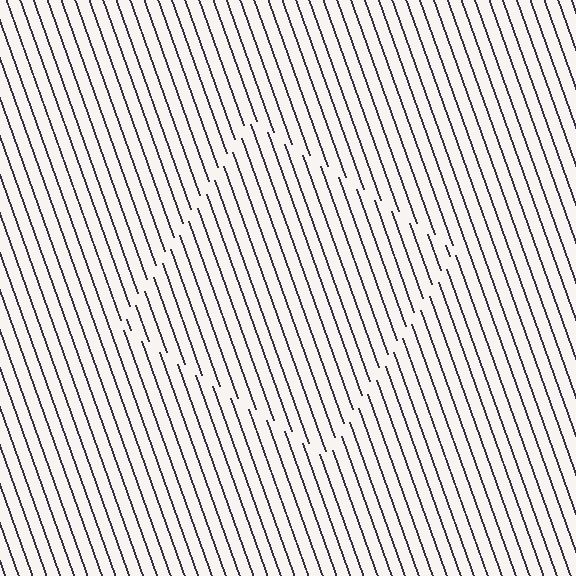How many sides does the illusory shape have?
4 sides — the line-ends trace a square.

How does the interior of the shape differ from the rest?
The interior of the shape contains the same grating, shifted by half a period — the contour is defined by the phase discontinuity where line-ends from the inner and outer gratings abut.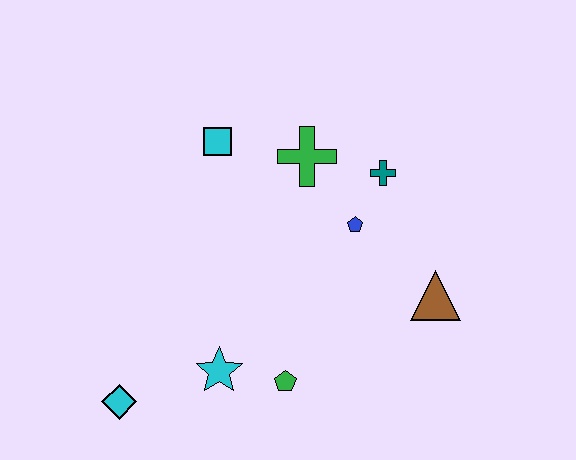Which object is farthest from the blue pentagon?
The cyan diamond is farthest from the blue pentagon.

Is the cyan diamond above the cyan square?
No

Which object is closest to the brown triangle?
The blue pentagon is closest to the brown triangle.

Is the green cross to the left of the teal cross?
Yes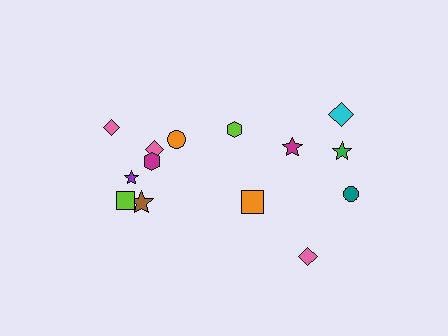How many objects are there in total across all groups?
There are 14 objects.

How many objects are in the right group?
There are 6 objects.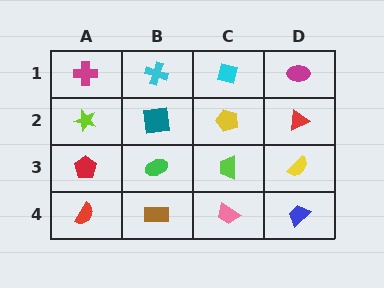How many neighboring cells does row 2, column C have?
4.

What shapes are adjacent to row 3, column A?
A lime star (row 2, column A), a red semicircle (row 4, column A), a green ellipse (row 3, column B).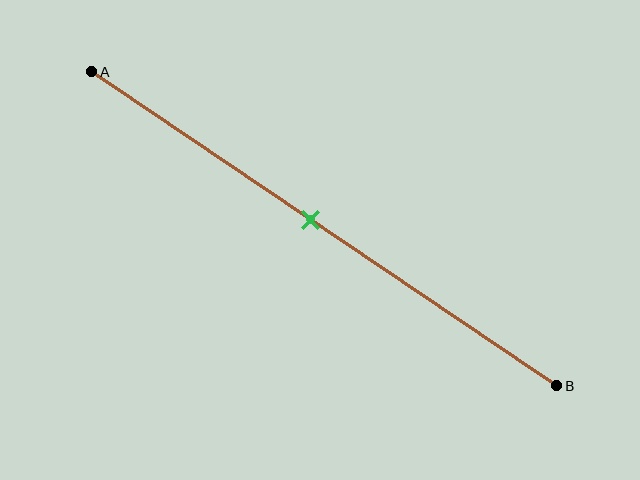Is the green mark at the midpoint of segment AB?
Yes, the mark is approximately at the midpoint.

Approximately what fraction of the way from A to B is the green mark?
The green mark is approximately 45% of the way from A to B.